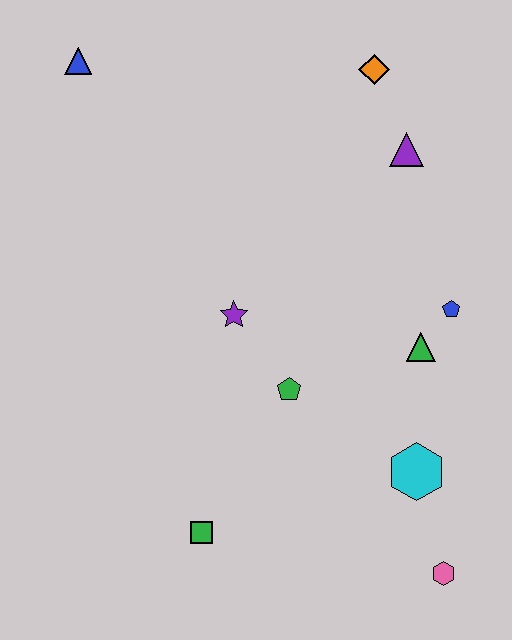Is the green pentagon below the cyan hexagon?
No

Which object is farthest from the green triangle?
The blue triangle is farthest from the green triangle.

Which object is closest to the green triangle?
The blue pentagon is closest to the green triangle.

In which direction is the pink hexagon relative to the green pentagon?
The pink hexagon is below the green pentagon.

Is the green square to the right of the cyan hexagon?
No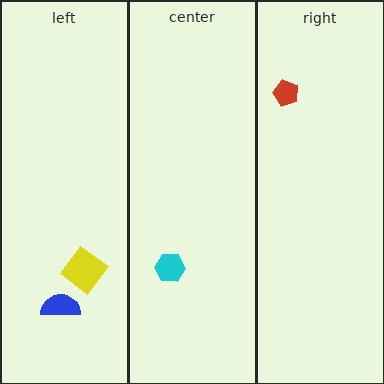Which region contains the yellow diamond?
The left region.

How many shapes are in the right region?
1.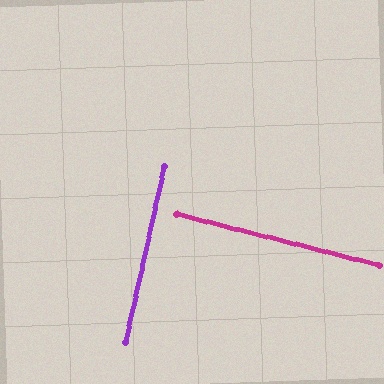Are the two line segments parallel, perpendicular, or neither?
Perpendicular — they meet at approximately 88°.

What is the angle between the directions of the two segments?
Approximately 88 degrees.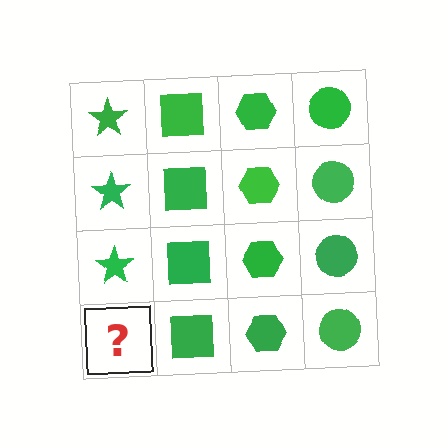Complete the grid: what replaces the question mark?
The question mark should be replaced with a green star.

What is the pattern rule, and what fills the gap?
The rule is that each column has a consistent shape. The gap should be filled with a green star.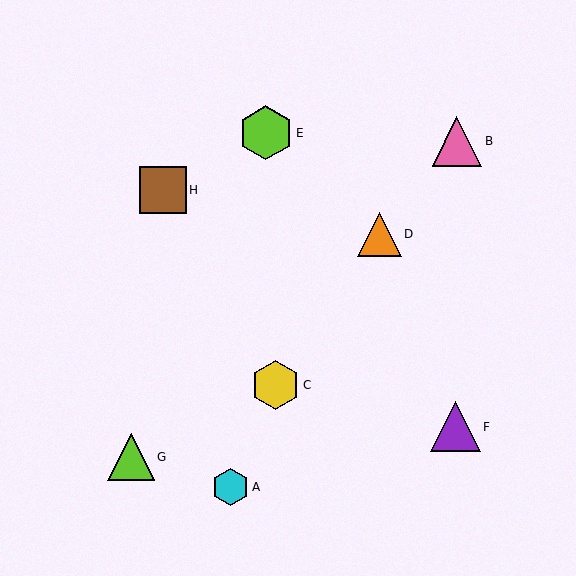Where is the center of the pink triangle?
The center of the pink triangle is at (457, 141).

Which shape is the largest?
The lime hexagon (labeled E) is the largest.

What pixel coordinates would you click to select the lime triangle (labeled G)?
Click at (131, 457) to select the lime triangle G.